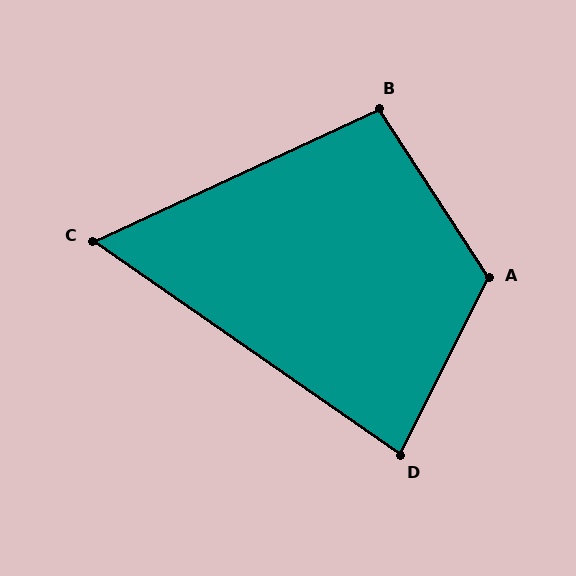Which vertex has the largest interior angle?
A, at approximately 120 degrees.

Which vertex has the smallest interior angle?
C, at approximately 60 degrees.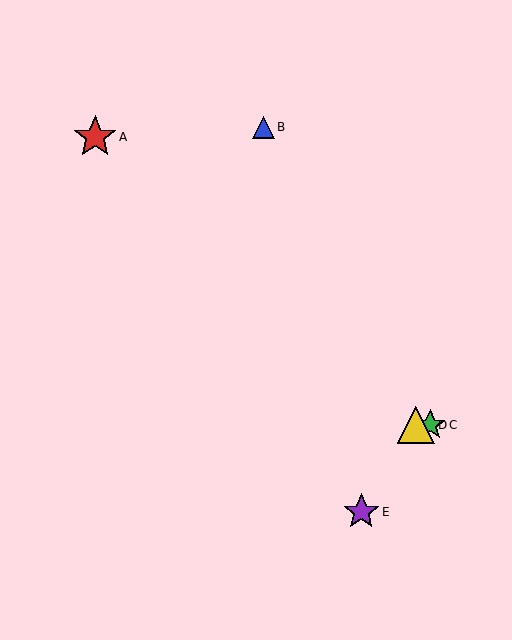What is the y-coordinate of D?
Object D is at y≈425.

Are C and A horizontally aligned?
No, C is at y≈425 and A is at y≈137.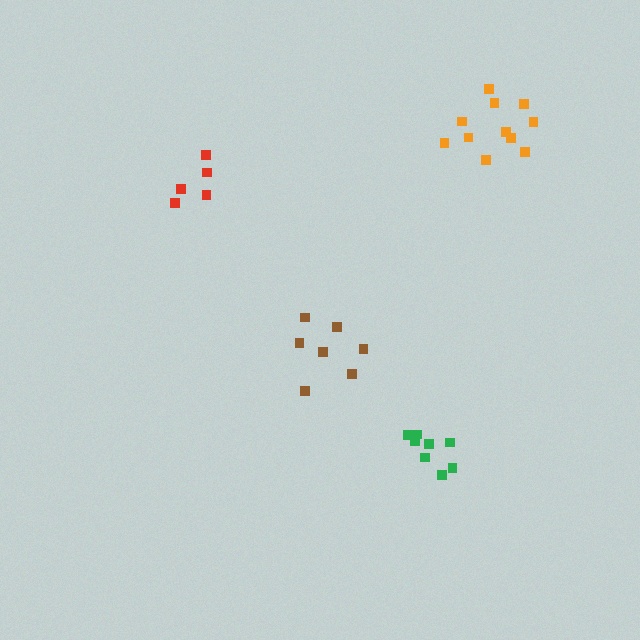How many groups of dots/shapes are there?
There are 4 groups.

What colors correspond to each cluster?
The clusters are colored: green, orange, brown, red.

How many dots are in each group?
Group 1: 8 dots, Group 2: 11 dots, Group 3: 7 dots, Group 4: 5 dots (31 total).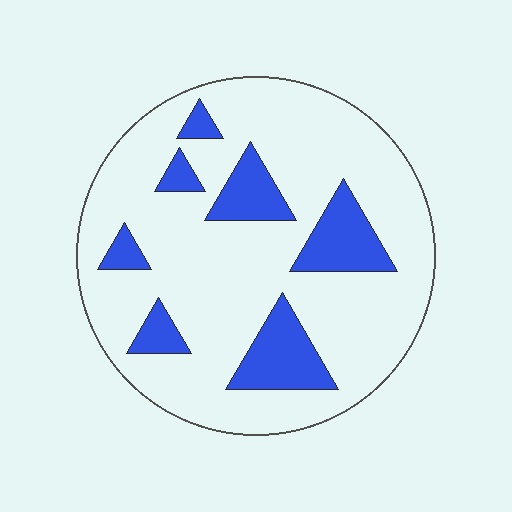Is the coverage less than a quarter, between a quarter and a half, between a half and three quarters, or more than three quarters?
Less than a quarter.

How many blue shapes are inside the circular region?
7.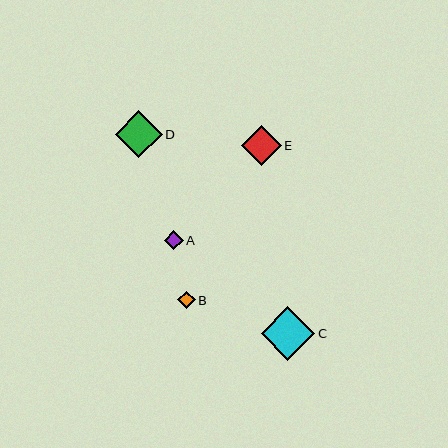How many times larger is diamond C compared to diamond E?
Diamond C is approximately 1.3 times the size of diamond E.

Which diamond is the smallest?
Diamond B is the smallest with a size of approximately 18 pixels.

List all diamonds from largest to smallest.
From largest to smallest: C, D, E, A, B.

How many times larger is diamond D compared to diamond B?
Diamond D is approximately 2.7 times the size of diamond B.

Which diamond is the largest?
Diamond C is the largest with a size of approximately 54 pixels.